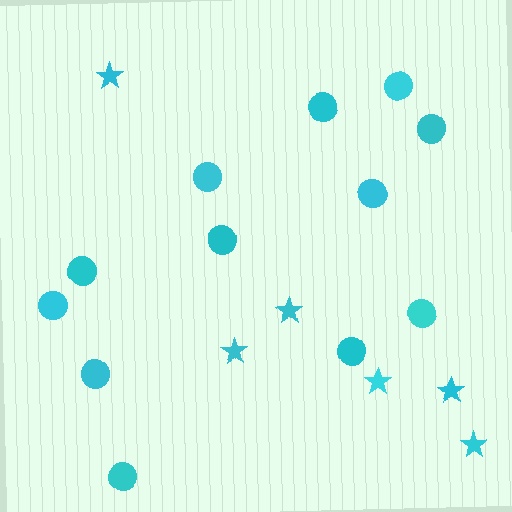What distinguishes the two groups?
There are 2 groups: one group of stars (6) and one group of circles (12).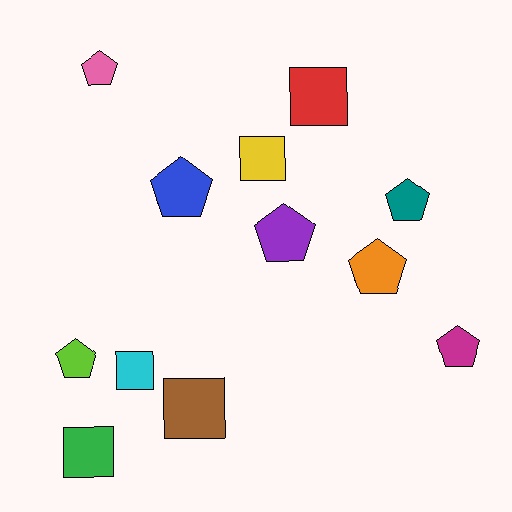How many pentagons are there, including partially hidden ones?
There are 7 pentagons.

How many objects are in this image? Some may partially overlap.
There are 12 objects.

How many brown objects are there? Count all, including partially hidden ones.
There is 1 brown object.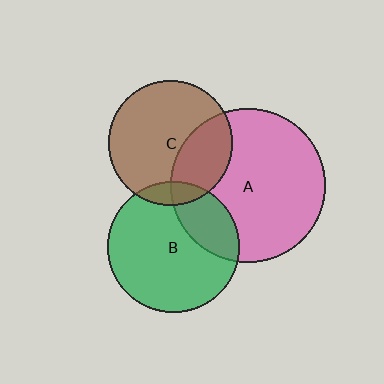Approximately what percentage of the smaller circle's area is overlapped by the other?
Approximately 10%.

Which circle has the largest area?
Circle A (pink).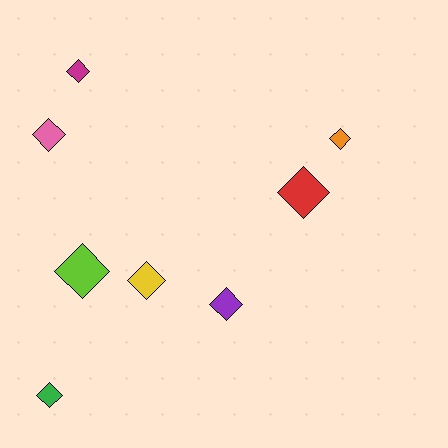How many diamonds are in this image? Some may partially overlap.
There are 8 diamonds.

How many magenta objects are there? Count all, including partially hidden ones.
There is 1 magenta object.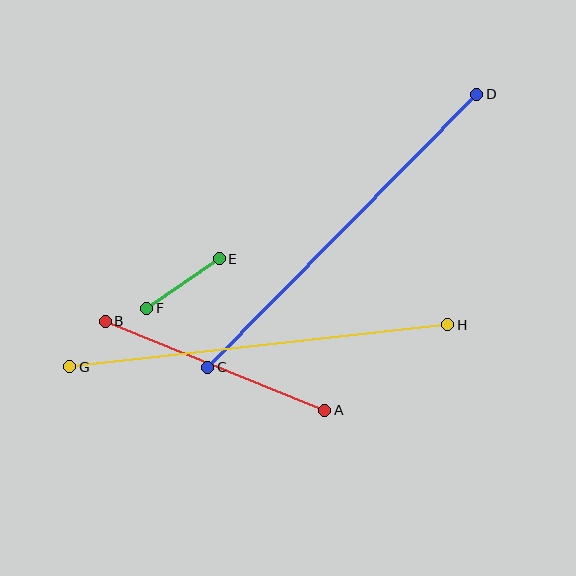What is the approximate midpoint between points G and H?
The midpoint is at approximately (259, 346) pixels.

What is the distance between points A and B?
The distance is approximately 237 pixels.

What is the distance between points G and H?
The distance is approximately 380 pixels.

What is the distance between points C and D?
The distance is approximately 383 pixels.